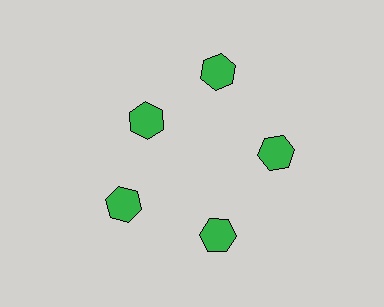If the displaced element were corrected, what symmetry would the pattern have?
It would have 5-fold rotational symmetry — the pattern would map onto itself every 72 degrees.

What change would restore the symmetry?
The symmetry would be restored by moving it outward, back onto the ring so that all 5 hexagons sit at equal angles and equal distance from the center.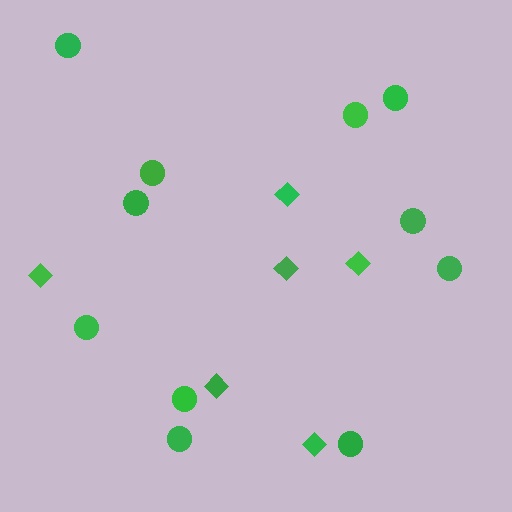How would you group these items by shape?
There are 2 groups: one group of diamonds (6) and one group of circles (11).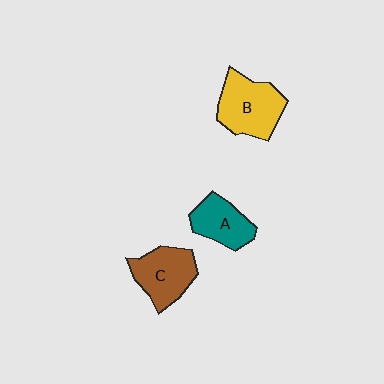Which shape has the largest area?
Shape B (yellow).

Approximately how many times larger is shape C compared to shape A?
Approximately 1.2 times.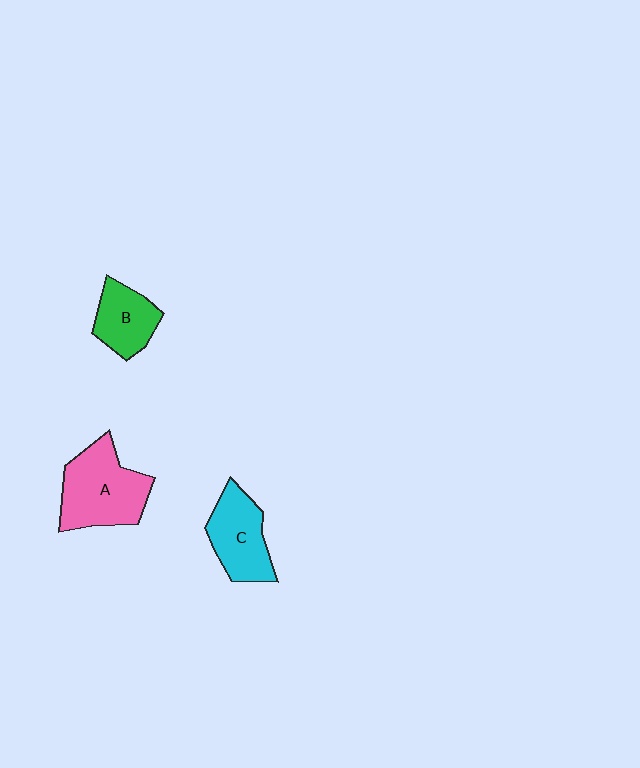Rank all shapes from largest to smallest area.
From largest to smallest: A (pink), C (cyan), B (green).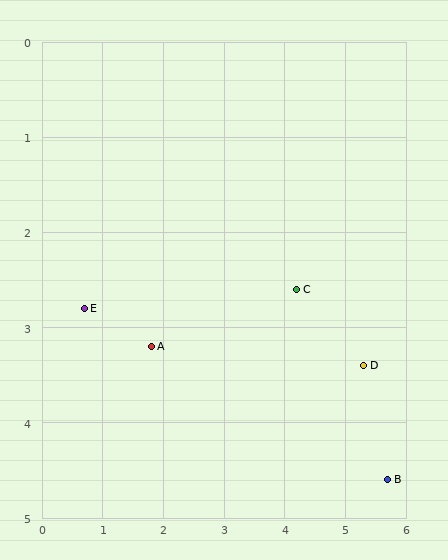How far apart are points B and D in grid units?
Points B and D are about 1.3 grid units apart.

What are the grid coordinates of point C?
Point C is at approximately (4.2, 2.6).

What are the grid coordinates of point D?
Point D is at approximately (5.3, 3.4).